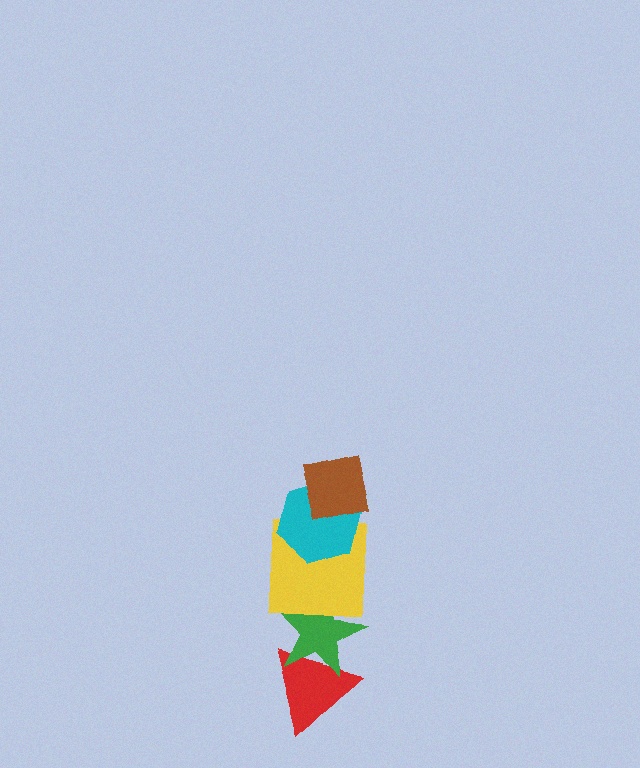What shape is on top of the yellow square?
The cyan hexagon is on top of the yellow square.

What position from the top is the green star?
The green star is 4th from the top.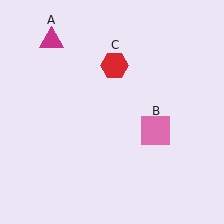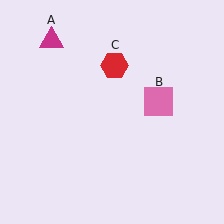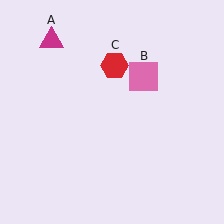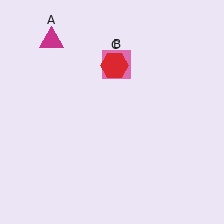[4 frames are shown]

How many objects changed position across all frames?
1 object changed position: pink square (object B).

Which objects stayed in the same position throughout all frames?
Magenta triangle (object A) and red hexagon (object C) remained stationary.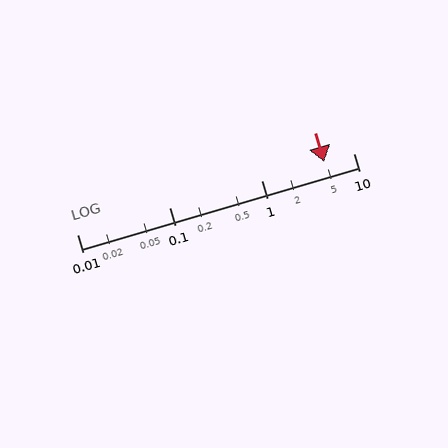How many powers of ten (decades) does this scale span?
The scale spans 3 decades, from 0.01 to 10.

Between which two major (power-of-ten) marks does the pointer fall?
The pointer is between 1 and 10.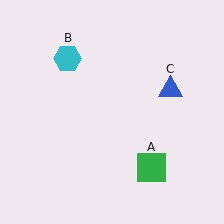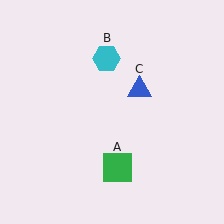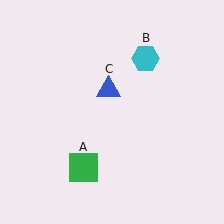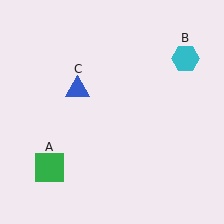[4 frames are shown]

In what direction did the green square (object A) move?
The green square (object A) moved left.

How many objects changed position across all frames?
3 objects changed position: green square (object A), cyan hexagon (object B), blue triangle (object C).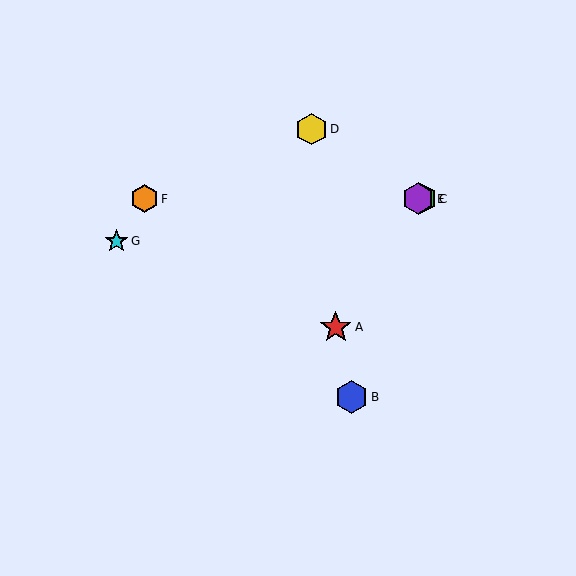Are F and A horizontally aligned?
No, F is at y≈199 and A is at y≈327.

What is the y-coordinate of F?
Object F is at y≈199.